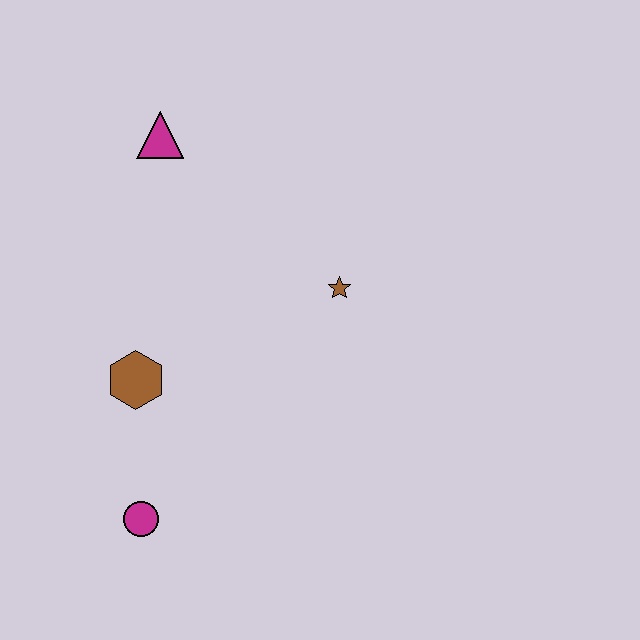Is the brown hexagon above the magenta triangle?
No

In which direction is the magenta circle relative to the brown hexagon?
The magenta circle is below the brown hexagon.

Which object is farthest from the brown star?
The magenta circle is farthest from the brown star.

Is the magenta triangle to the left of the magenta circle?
No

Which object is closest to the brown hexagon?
The magenta circle is closest to the brown hexagon.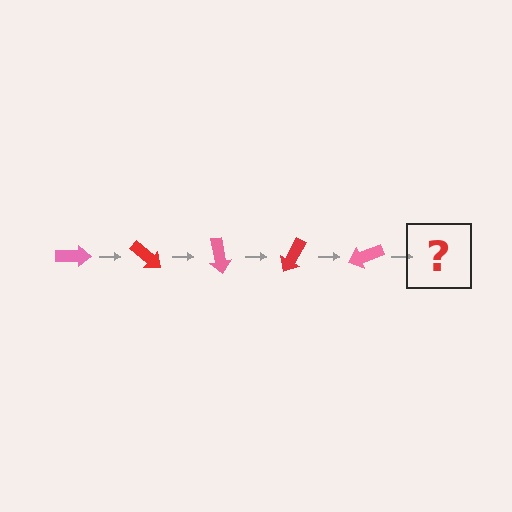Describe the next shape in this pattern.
It should be a red arrow, rotated 200 degrees from the start.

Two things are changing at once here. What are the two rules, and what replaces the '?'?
The two rules are that it rotates 40 degrees each step and the color cycles through pink and red. The '?' should be a red arrow, rotated 200 degrees from the start.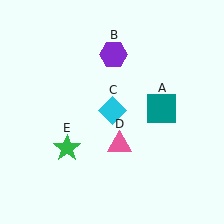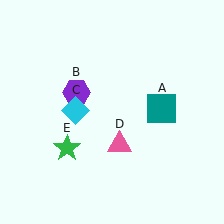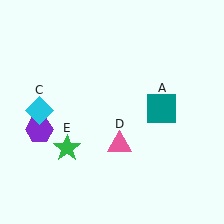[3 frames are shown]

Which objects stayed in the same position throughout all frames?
Teal square (object A) and pink triangle (object D) and green star (object E) remained stationary.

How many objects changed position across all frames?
2 objects changed position: purple hexagon (object B), cyan diamond (object C).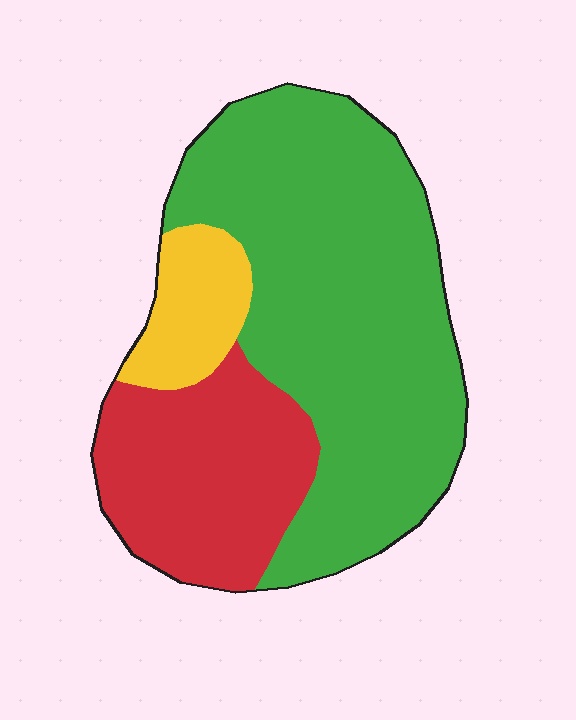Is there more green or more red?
Green.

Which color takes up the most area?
Green, at roughly 60%.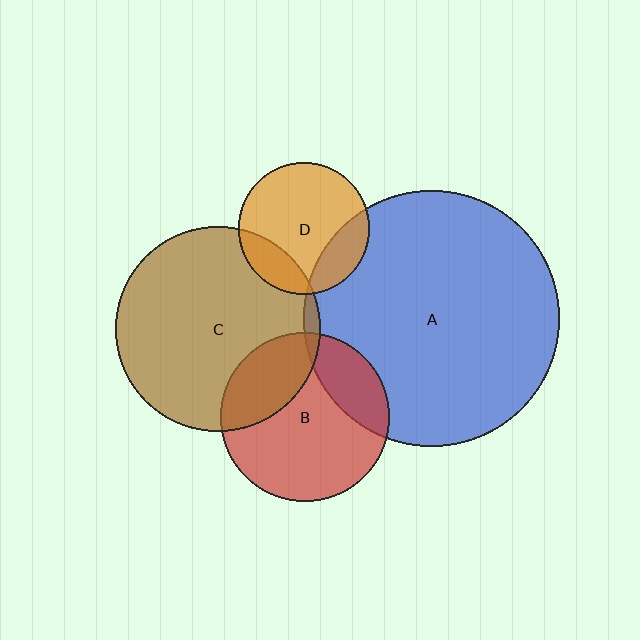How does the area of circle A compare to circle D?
Approximately 3.8 times.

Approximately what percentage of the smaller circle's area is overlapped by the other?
Approximately 20%.